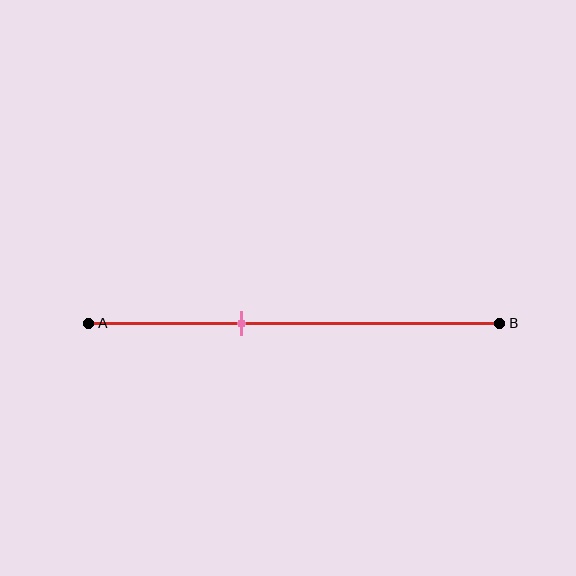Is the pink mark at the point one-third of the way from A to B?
No, the mark is at about 35% from A, not at the 33% one-third point.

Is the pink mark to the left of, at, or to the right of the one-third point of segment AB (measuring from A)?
The pink mark is to the right of the one-third point of segment AB.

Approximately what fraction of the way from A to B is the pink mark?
The pink mark is approximately 35% of the way from A to B.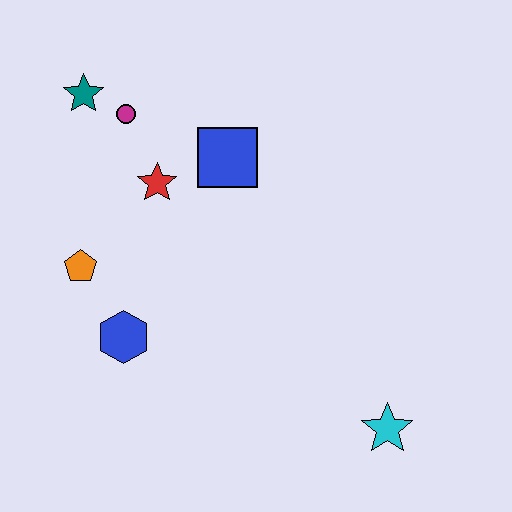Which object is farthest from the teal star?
The cyan star is farthest from the teal star.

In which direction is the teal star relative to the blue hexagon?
The teal star is above the blue hexagon.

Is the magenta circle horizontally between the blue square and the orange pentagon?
Yes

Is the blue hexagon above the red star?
No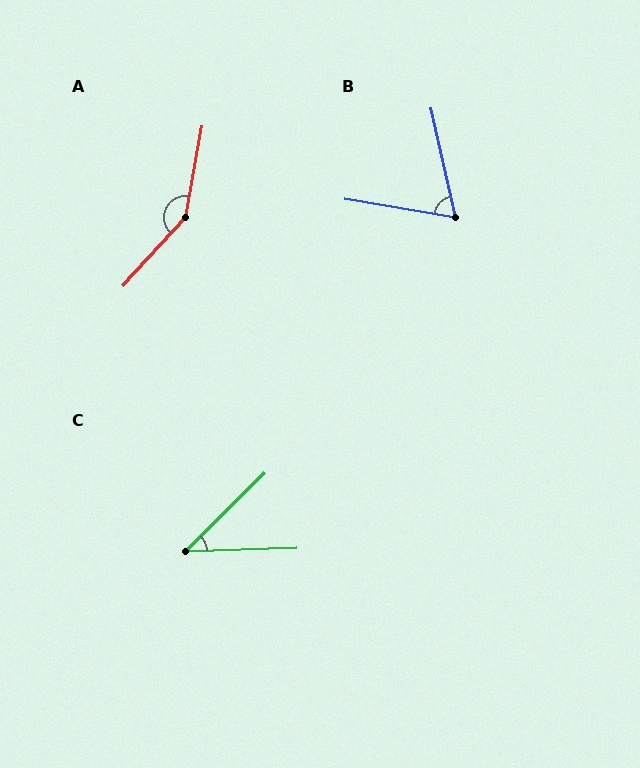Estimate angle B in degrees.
Approximately 68 degrees.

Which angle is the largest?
A, at approximately 148 degrees.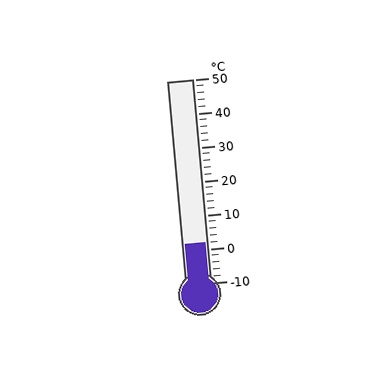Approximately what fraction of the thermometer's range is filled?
The thermometer is filled to approximately 20% of its range.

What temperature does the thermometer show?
The thermometer shows approximately 2°C.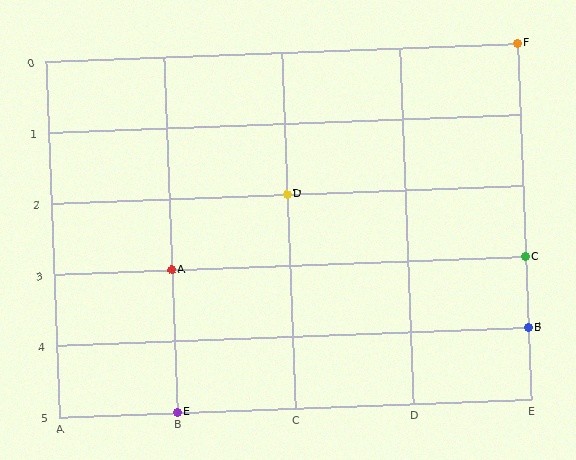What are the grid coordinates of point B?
Point B is at grid coordinates (E, 4).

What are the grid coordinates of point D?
Point D is at grid coordinates (C, 2).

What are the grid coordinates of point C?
Point C is at grid coordinates (E, 3).